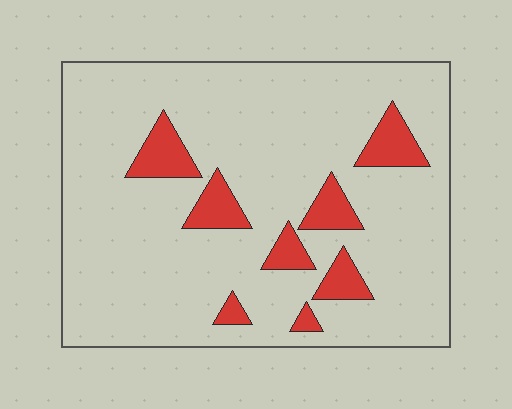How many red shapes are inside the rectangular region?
8.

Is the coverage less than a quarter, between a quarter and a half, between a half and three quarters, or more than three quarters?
Less than a quarter.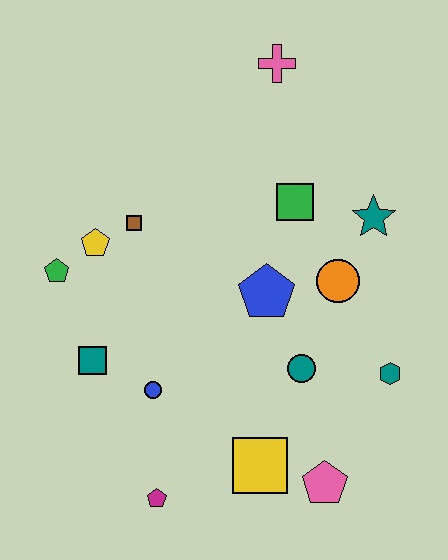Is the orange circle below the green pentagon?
Yes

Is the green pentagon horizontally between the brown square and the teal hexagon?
No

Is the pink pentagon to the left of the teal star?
Yes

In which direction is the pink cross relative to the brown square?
The pink cross is above the brown square.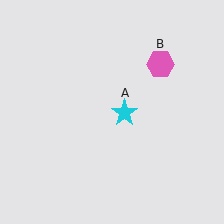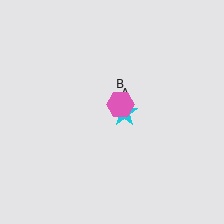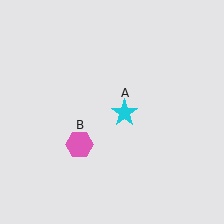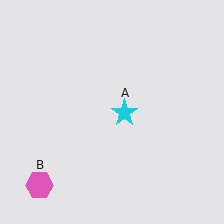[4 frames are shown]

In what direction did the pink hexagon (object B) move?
The pink hexagon (object B) moved down and to the left.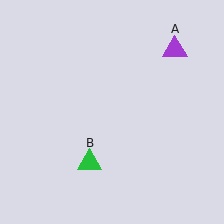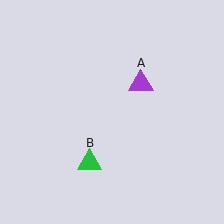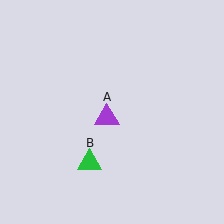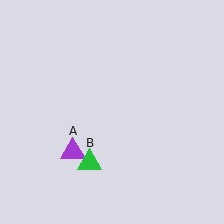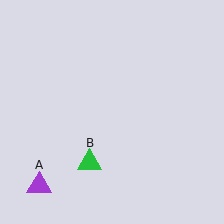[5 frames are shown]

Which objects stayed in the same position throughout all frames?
Green triangle (object B) remained stationary.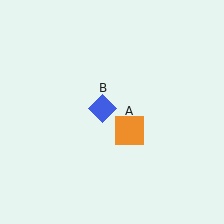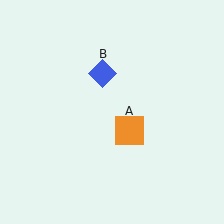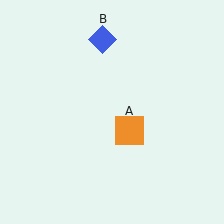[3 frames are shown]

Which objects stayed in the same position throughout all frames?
Orange square (object A) remained stationary.